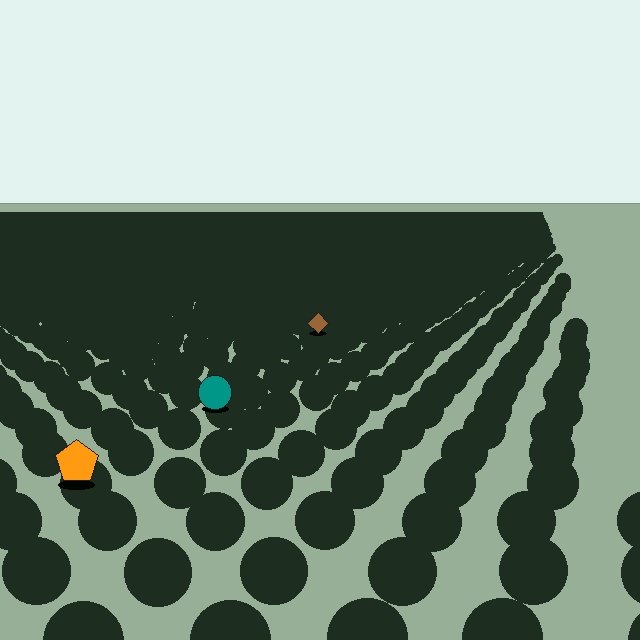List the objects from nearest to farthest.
From nearest to farthest: the orange pentagon, the teal circle, the brown diamond.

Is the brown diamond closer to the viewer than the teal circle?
No. The teal circle is closer — you can tell from the texture gradient: the ground texture is coarser near it.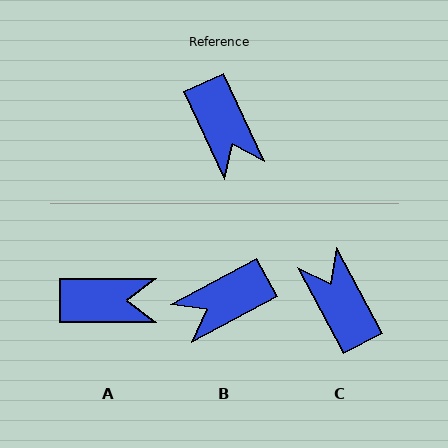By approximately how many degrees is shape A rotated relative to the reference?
Approximately 65 degrees counter-clockwise.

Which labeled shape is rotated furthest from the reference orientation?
C, about 177 degrees away.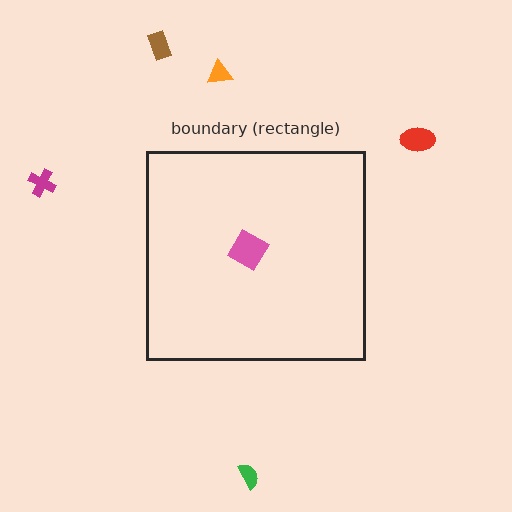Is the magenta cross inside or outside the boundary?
Outside.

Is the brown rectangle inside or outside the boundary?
Outside.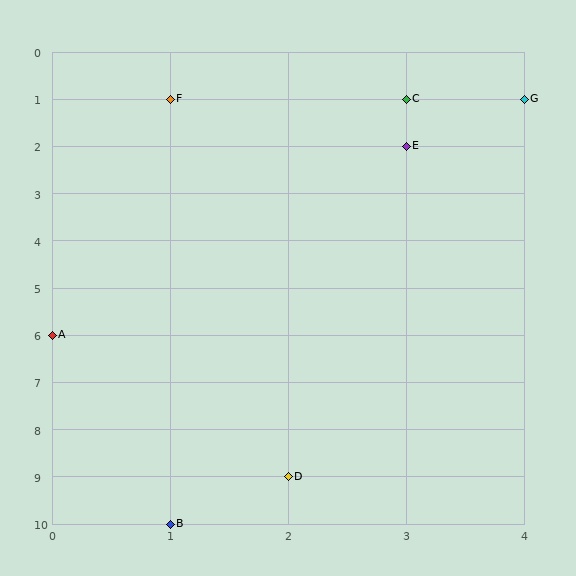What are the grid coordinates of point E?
Point E is at grid coordinates (3, 2).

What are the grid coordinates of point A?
Point A is at grid coordinates (0, 6).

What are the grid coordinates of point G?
Point G is at grid coordinates (4, 1).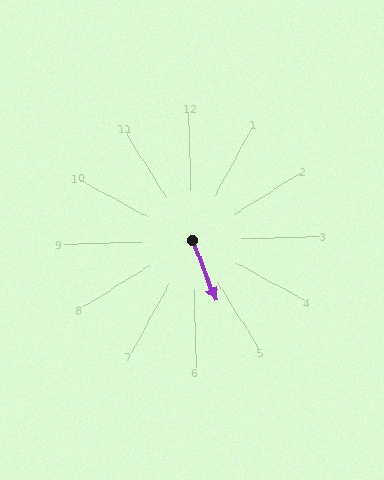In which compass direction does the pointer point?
South.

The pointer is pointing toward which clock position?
Roughly 5 o'clock.